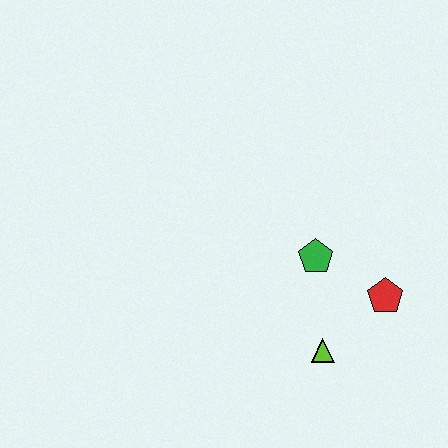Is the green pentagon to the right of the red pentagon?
No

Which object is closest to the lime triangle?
The red pentagon is closest to the lime triangle.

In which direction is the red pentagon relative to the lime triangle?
The red pentagon is to the right of the lime triangle.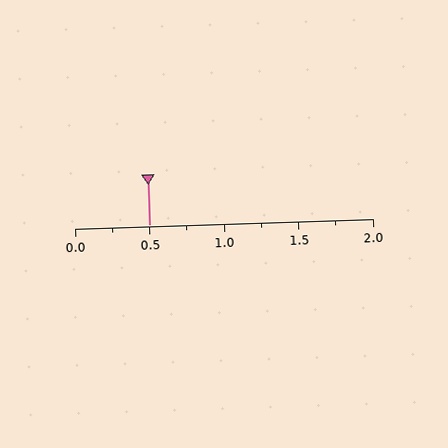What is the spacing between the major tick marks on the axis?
The major ticks are spaced 0.5 apart.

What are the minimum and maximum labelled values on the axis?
The axis runs from 0.0 to 2.0.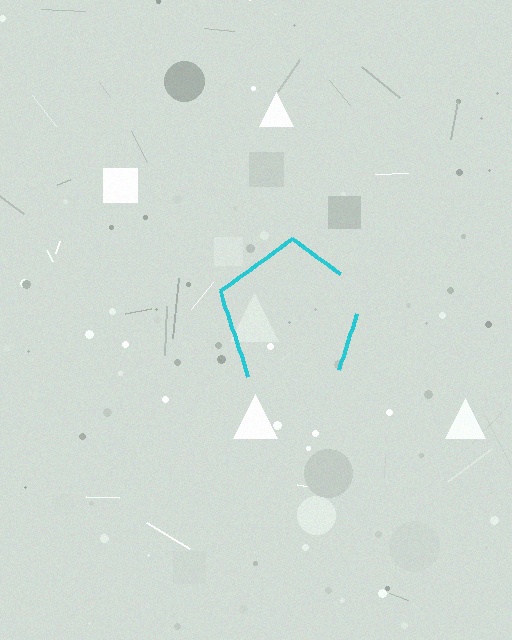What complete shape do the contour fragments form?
The contour fragments form a pentagon.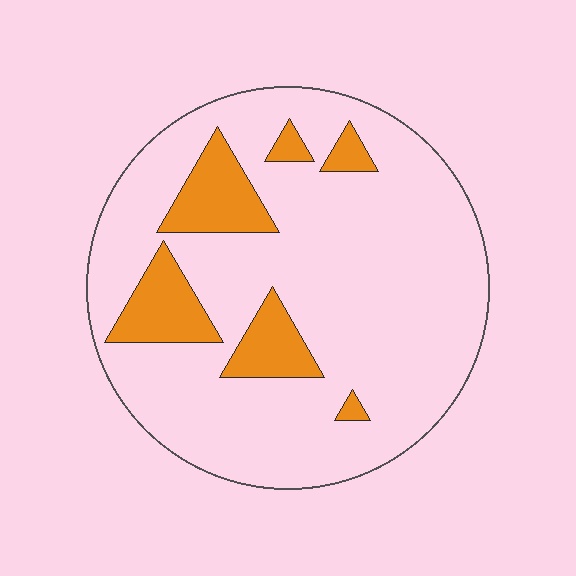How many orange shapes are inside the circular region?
6.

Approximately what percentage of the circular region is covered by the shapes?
Approximately 15%.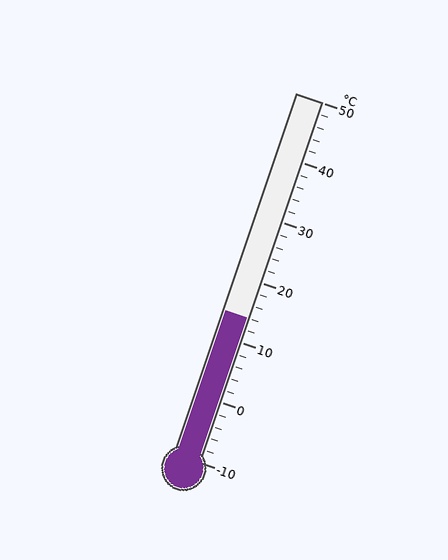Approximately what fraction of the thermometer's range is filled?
The thermometer is filled to approximately 40% of its range.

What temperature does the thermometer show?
The thermometer shows approximately 14°C.